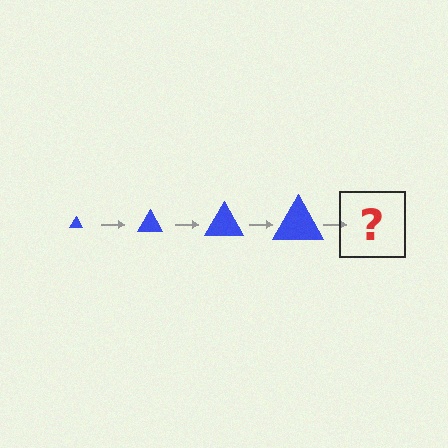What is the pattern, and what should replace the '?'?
The pattern is that the triangle gets progressively larger each step. The '?' should be a blue triangle, larger than the previous one.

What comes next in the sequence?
The next element should be a blue triangle, larger than the previous one.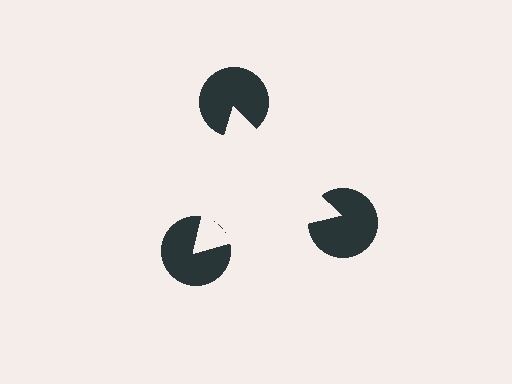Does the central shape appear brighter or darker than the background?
It typically appears slightly brighter than the background, even though no actual brightness change is drawn.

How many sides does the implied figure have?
3 sides.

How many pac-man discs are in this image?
There are 3 — one at each vertex of the illusory triangle.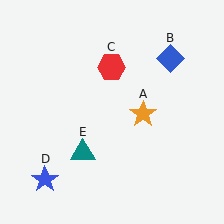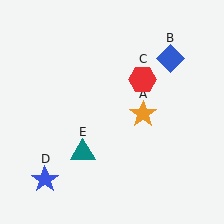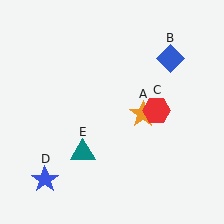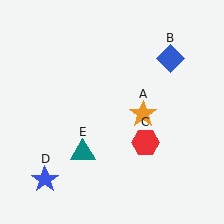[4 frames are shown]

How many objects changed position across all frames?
1 object changed position: red hexagon (object C).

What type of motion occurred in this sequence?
The red hexagon (object C) rotated clockwise around the center of the scene.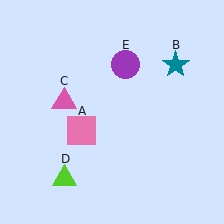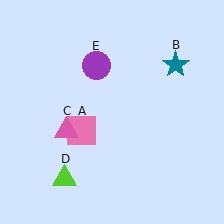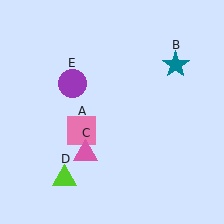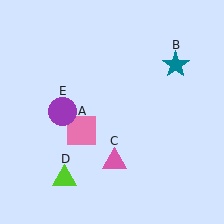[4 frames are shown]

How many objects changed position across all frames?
2 objects changed position: pink triangle (object C), purple circle (object E).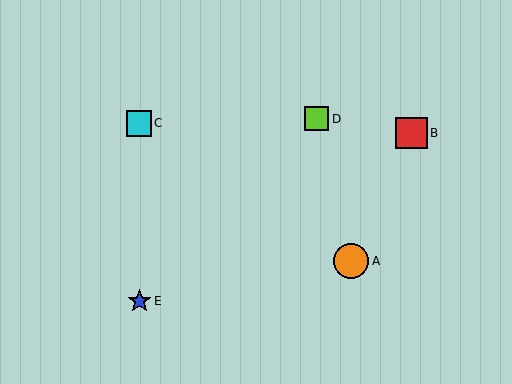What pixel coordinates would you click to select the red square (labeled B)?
Click at (412, 133) to select the red square B.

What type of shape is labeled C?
Shape C is a cyan square.